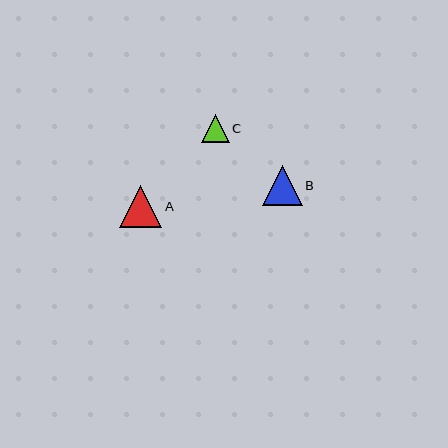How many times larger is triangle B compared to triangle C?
Triangle B is approximately 1.4 times the size of triangle C.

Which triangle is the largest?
Triangle A is the largest with a size of approximately 43 pixels.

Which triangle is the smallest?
Triangle C is the smallest with a size of approximately 28 pixels.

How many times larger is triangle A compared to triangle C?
Triangle A is approximately 1.5 times the size of triangle C.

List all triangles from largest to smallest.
From largest to smallest: A, B, C.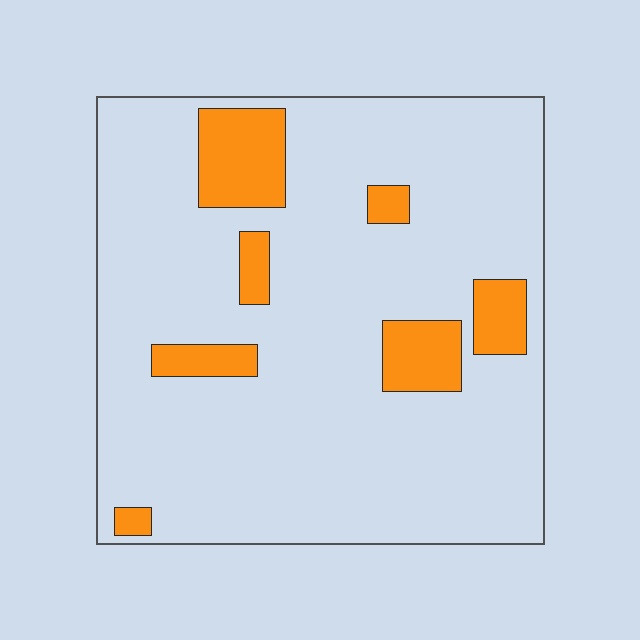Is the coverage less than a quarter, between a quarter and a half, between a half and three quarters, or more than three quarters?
Less than a quarter.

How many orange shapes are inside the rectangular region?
7.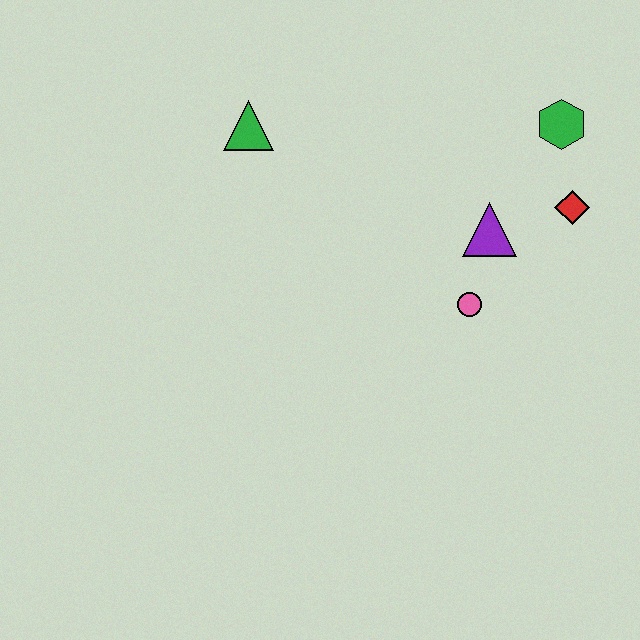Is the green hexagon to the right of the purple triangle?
Yes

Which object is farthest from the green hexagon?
The green triangle is farthest from the green hexagon.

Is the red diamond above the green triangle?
No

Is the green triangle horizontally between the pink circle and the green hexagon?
No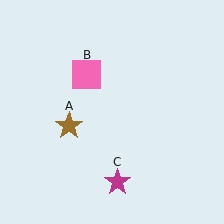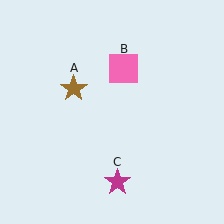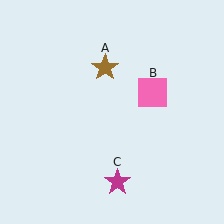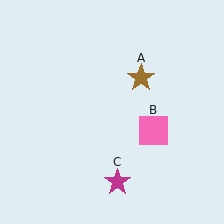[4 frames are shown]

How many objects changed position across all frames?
2 objects changed position: brown star (object A), pink square (object B).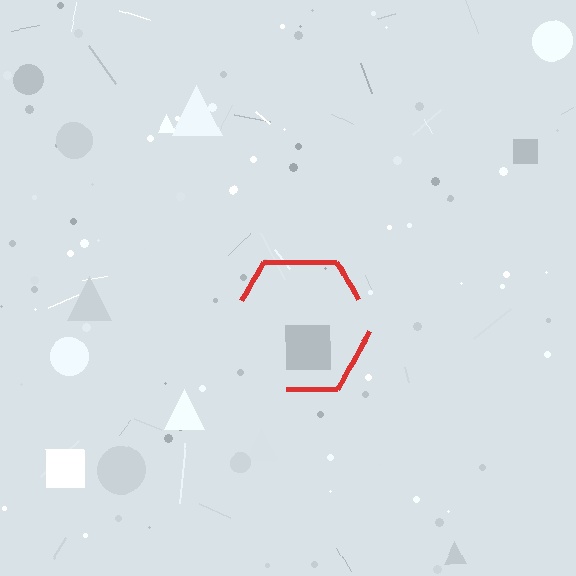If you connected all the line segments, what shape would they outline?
They would outline a hexagon.